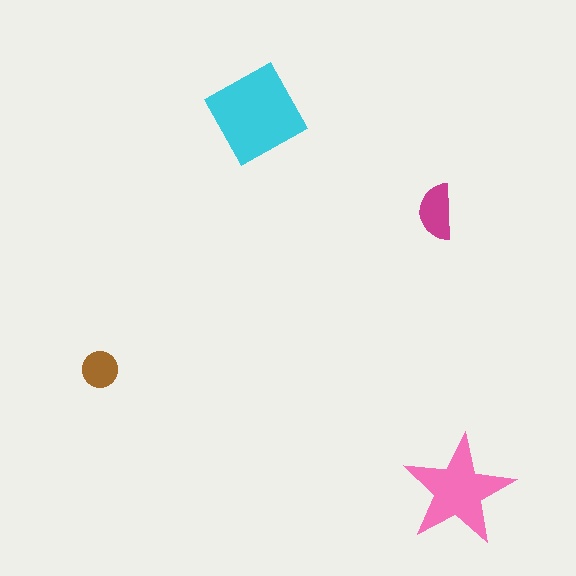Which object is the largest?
The cyan square.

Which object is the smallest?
The brown circle.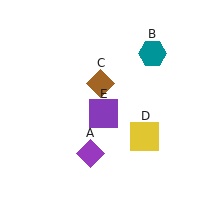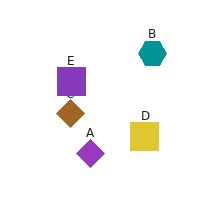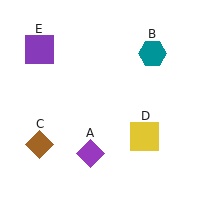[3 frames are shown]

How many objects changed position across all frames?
2 objects changed position: brown diamond (object C), purple square (object E).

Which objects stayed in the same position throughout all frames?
Purple diamond (object A) and teal hexagon (object B) and yellow square (object D) remained stationary.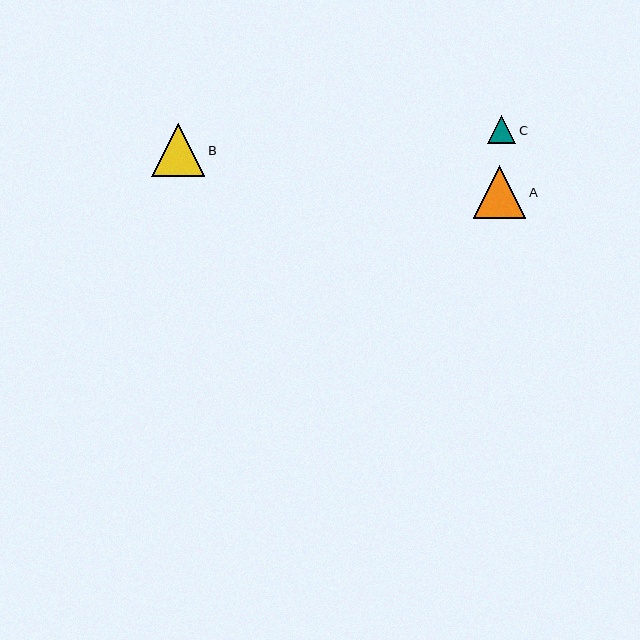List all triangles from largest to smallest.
From largest to smallest: B, A, C.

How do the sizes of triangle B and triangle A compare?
Triangle B and triangle A are approximately the same size.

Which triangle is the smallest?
Triangle C is the smallest with a size of approximately 28 pixels.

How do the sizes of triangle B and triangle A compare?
Triangle B and triangle A are approximately the same size.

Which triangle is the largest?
Triangle B is the largest with a size of approximately 53 pixels.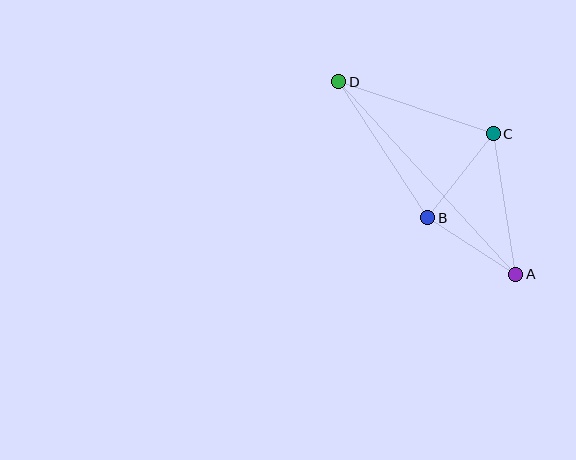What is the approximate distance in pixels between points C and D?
The distance between C and D is approximately 163 pixels.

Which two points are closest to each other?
Points A and B are closest to each other.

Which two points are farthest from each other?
Points A and D are farthest from each other.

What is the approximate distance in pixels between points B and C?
The distance between B and C is approximately 107 pixels.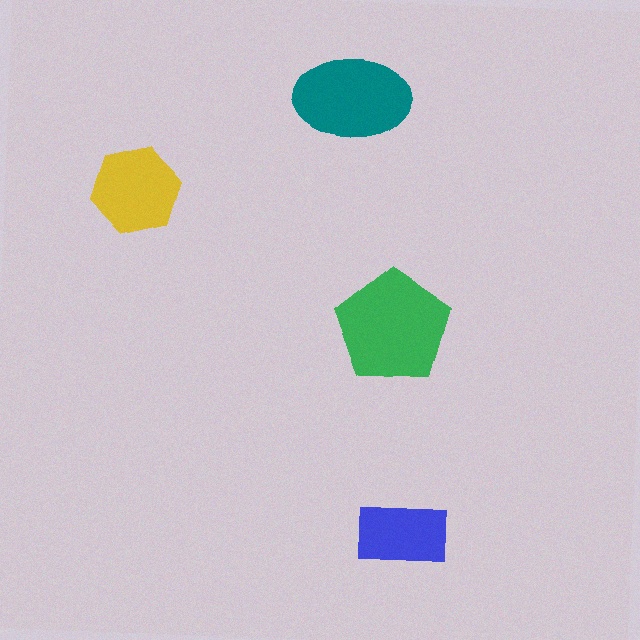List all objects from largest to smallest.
The green pentagon, the teal ellipse, the yellow hexagon, the blue rectangle.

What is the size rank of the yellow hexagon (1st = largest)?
3rd.